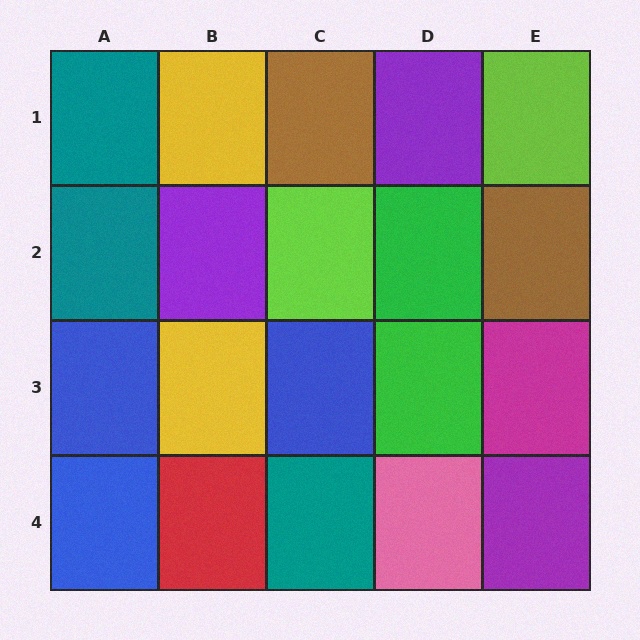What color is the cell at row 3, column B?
Yellow.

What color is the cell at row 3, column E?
Magenta.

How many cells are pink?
1 cell is pink.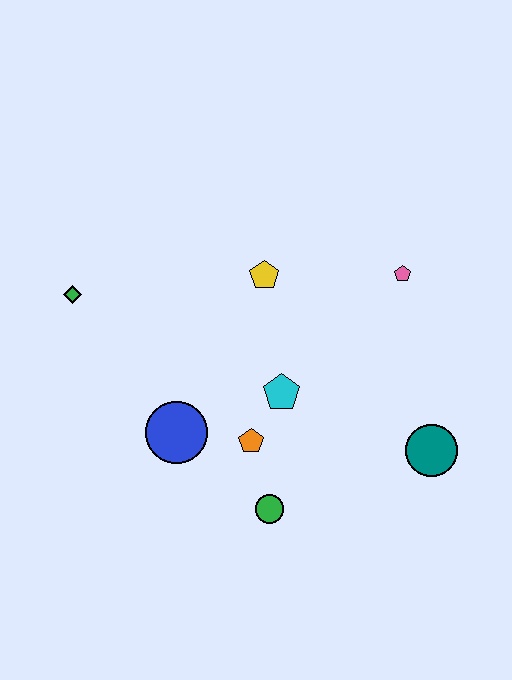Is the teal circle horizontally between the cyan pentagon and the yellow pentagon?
No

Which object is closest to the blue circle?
The orange pentagon is closest to the blue circle.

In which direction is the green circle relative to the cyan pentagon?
The green circle is below the cyan pentagon.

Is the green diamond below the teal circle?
No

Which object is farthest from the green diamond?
The teal circle is farthest from the green diamond.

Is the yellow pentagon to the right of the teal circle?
No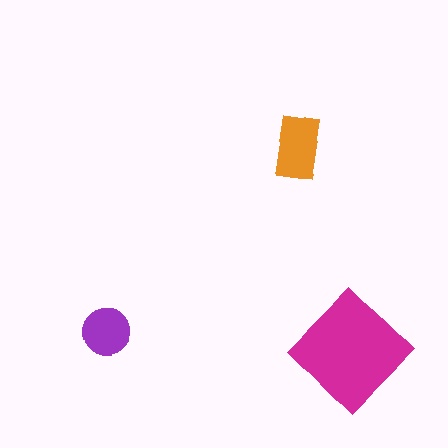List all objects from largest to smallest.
The magenta diamond, the orange rectangle, the purple circle.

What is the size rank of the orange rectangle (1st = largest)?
2nd.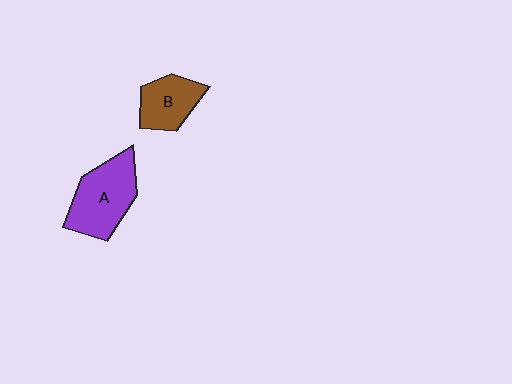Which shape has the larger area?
Shape A (purple).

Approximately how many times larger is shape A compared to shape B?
Approximately 1.5 times.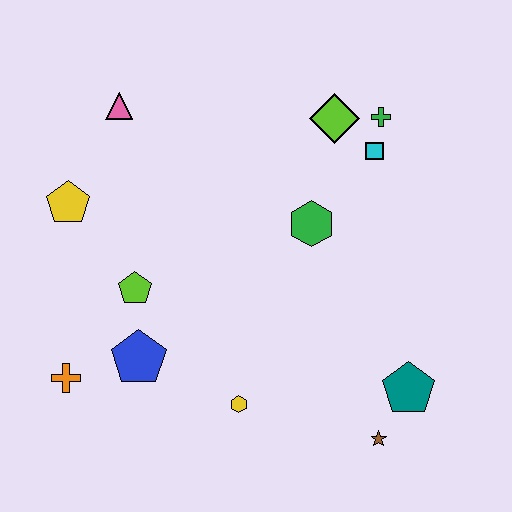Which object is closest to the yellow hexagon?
The blue pentagon is closest to the yellow hexagon.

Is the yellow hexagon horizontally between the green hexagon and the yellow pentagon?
Yes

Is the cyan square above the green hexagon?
Yes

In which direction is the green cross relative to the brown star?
The green cross is above the brown star.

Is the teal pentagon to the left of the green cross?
No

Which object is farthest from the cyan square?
The orange cross is farthest from the cyan square.